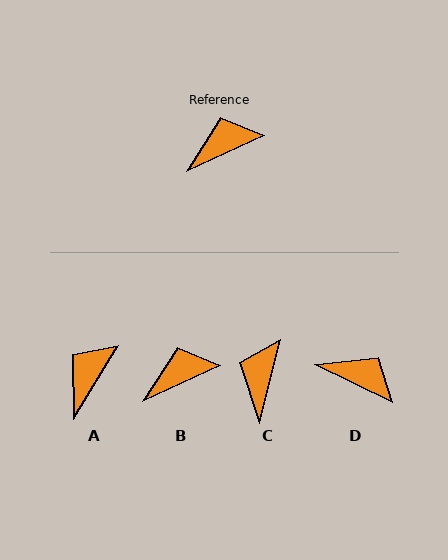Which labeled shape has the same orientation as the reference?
B.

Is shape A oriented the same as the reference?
No, it is off by about 34 degrees.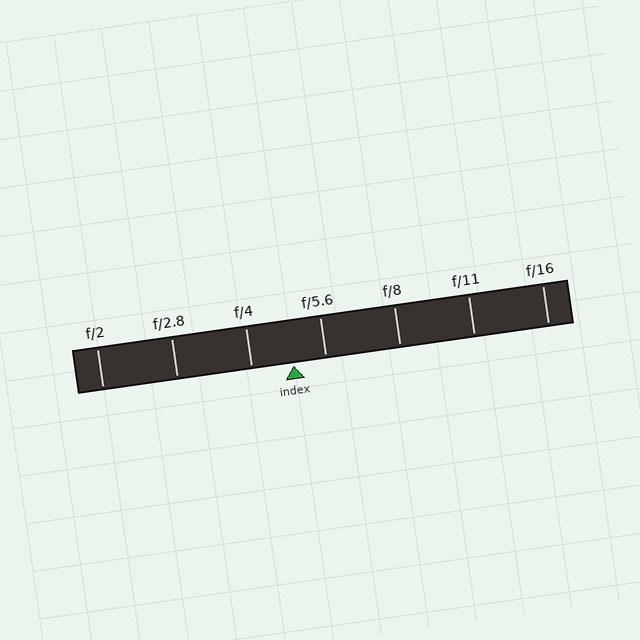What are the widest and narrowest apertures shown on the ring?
The widest aperture shown is f/2 and the narrowest is f/16.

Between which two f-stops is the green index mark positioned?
The index mark is between f/4 and f/5.6.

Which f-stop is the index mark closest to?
The index mark is closest to f/5.6.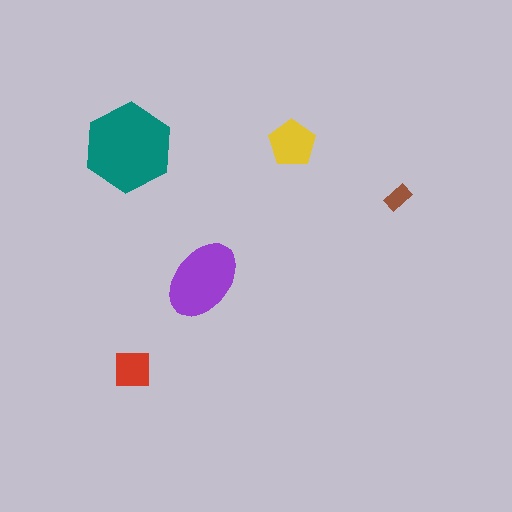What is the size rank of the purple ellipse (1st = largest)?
2nd.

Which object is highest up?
The yellow pentagon is topmost.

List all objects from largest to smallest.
The teal hexagon, the purple ellipse, the yellow pentagon, the red square, the brown rectangle.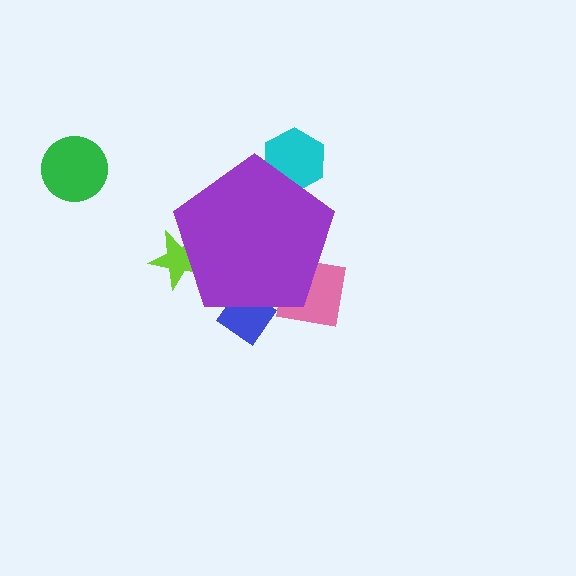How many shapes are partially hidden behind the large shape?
4 shapes are partially hidden.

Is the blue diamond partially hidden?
Yes, the blue diamond is partially hidden behind the purple pentagon.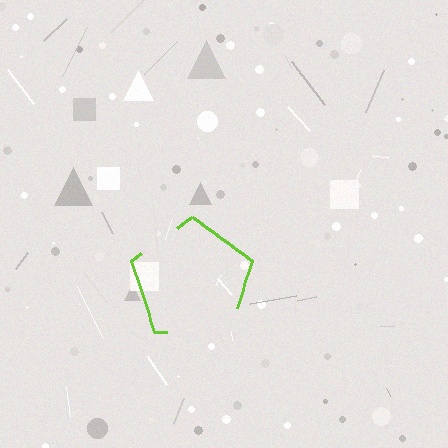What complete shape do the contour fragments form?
The contour fragments form a pentagon.